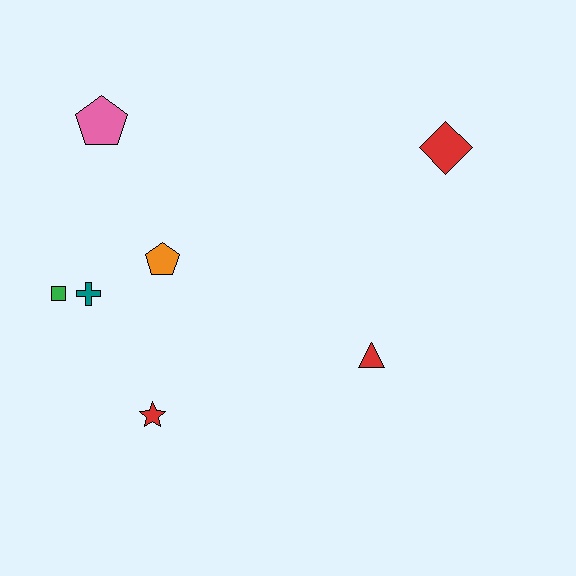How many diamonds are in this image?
There is 1 diamond.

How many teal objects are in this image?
There is 1 teal object.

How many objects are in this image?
There are 7 objects.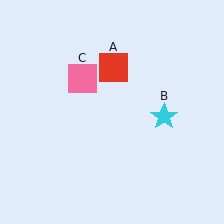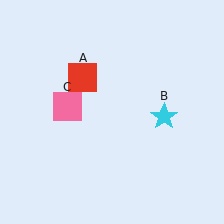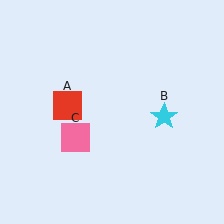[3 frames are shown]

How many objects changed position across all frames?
2 objects changed position: red square (object A), pink square (object C).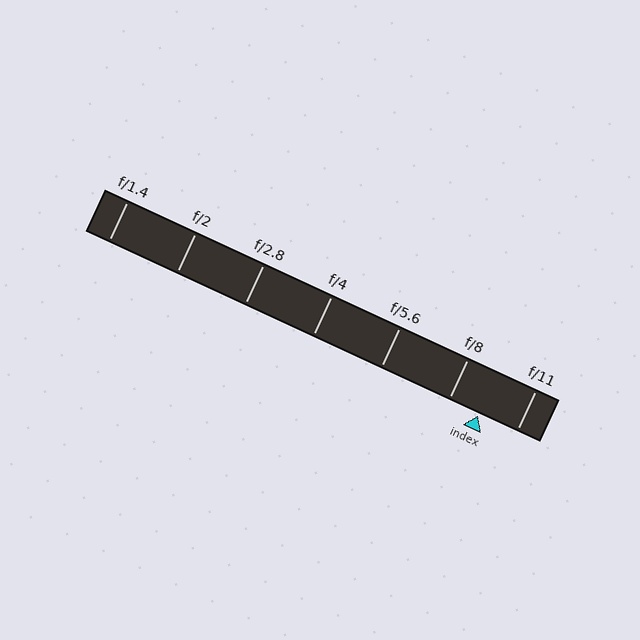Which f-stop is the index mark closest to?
The index mark is closest to f/8.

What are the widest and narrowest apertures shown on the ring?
The widest aperture shown is f/1.4 and the narrowest is f/11.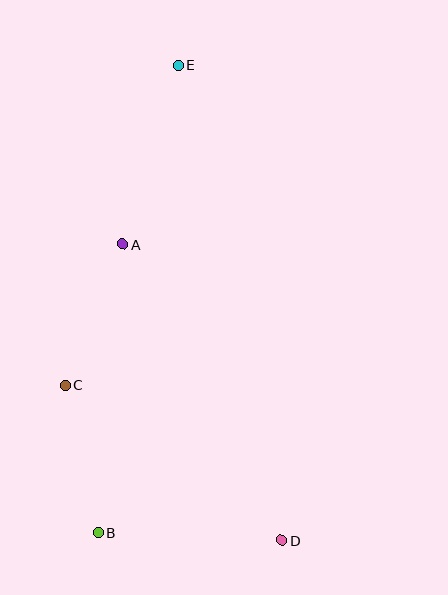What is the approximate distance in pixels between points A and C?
The distance between A and C is approximately 153 pixels.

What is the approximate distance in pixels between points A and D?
The distance between A and D is approximately 336 pixels.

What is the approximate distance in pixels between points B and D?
The distance between B and D is approximately 183 pixels.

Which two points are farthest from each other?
Points D and E are farthest from each other.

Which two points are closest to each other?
Points B and C are closest to each other.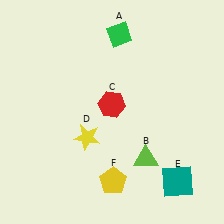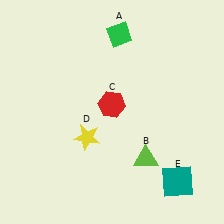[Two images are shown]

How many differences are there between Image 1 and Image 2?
There is 1 difference between the two images.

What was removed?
The yellow pentagon (F) was removed in Image 2.